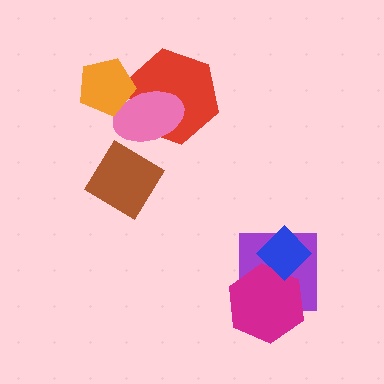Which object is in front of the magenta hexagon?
The blue diamond is in front of the magenta hexagon.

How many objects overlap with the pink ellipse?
3 objects overlap with the pink ellipse.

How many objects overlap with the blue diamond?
2 objects overlap with the blue diamond.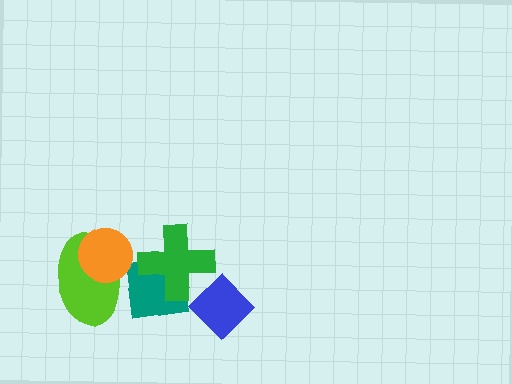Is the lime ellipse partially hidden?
Yes, it is partially covered by another shape.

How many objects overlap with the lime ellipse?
2 objects overlap with the lime ellipse.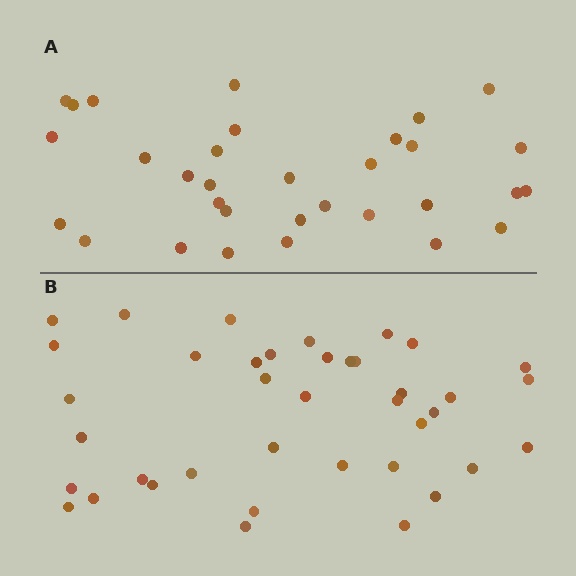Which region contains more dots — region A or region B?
Region B (the bottom region) has more dots.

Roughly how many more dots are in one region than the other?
Region B has roughly 8 or so more dots than region A.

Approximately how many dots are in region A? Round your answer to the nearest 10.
About 30 dots. (The exact count is 32, which rounds to 30.)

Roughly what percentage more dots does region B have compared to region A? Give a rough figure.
About 20% more.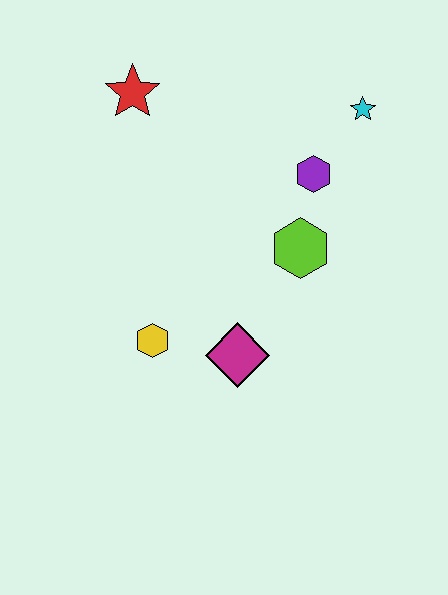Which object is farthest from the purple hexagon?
The yellow hexagon is farthest from the purple hexagon.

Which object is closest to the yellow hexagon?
The magenta diamond is closest to the yellow hexagon.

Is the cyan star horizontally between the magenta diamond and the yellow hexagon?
No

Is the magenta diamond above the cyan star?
No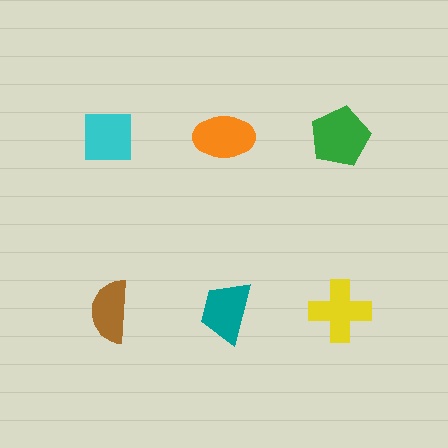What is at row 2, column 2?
A teal trapezoid.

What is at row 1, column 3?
A green pentagon.